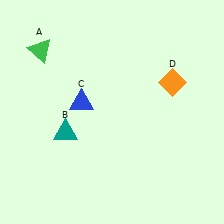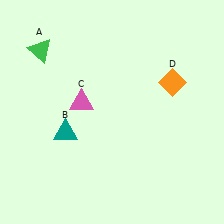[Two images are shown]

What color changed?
The triangle (C) changed from blue in Image 1 to pink in Image 2.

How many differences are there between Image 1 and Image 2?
There is 1 difference between the two images.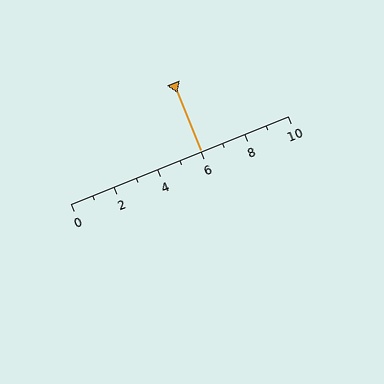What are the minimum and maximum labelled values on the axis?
The axis runs from 0 to 10.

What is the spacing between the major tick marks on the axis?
The major ticks are spaced 2 apart.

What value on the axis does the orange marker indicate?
The marker indicates approximately 6.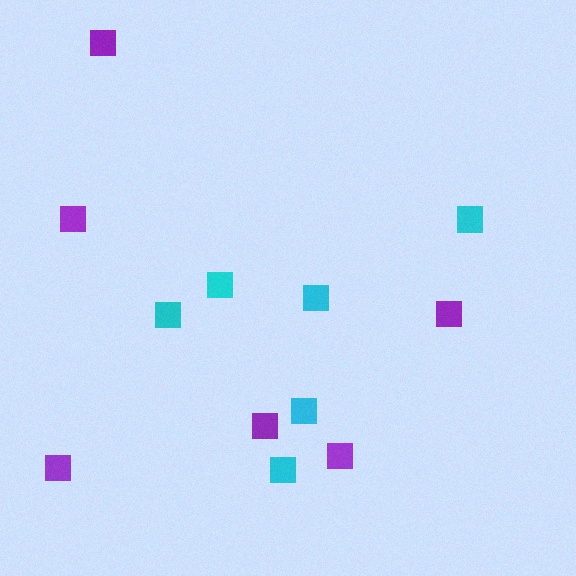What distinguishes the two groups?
There are 2 groups: one group of purple squares (6) and one group of cyan squares (6).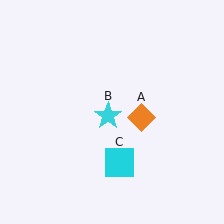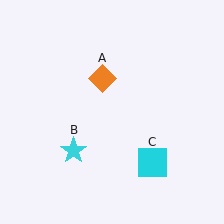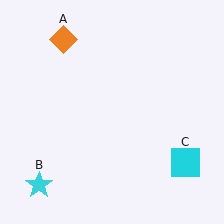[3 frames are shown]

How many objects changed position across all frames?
3 objects changed position: orange diamond (object A), cyan star (object B), cyan square (object C).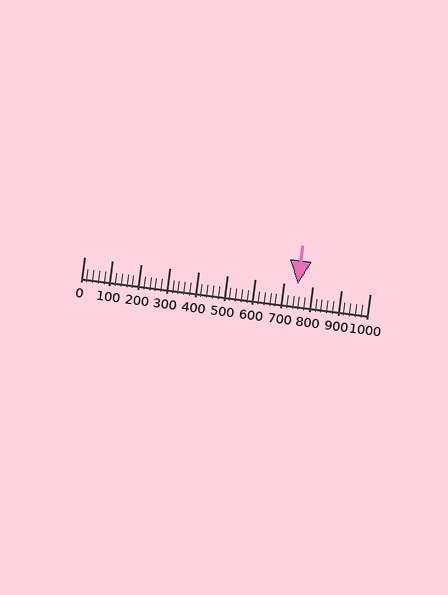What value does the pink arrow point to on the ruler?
The pink arrow points to approximately 749.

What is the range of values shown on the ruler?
The ruler shows values from 0 to 1000.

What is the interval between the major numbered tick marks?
The major tick marks are spaced 100 units apart.